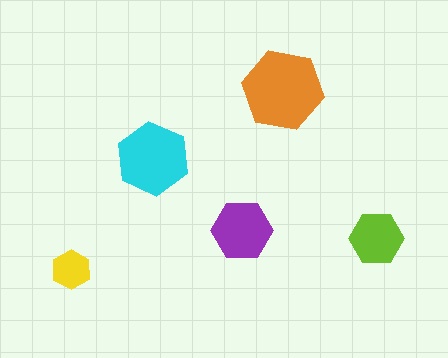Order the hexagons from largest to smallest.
the orange one, the cyan one, the purple one, the lime one, the yellow one.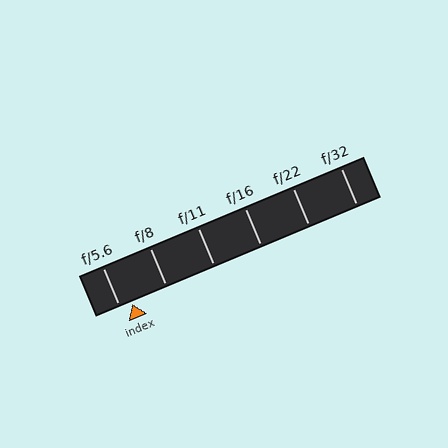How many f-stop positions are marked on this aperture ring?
There are 6 f-stop positions marked.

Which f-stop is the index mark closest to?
The index mark is closest to f/5.6.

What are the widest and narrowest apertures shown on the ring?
The widest aperture shown is f/5.6 and the narrowest is f/32.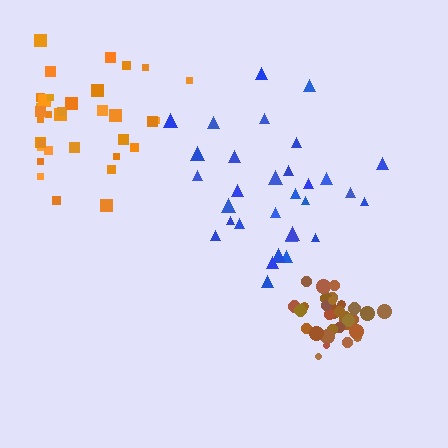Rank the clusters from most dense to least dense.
brown, orange, blue.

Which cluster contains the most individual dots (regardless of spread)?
Orange (34).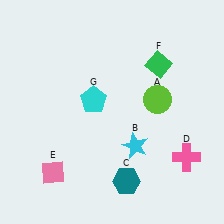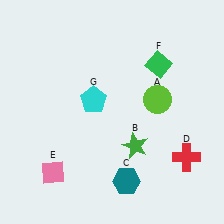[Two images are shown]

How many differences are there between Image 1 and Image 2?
There are 2 differences between the two images.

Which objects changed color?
B changed from cyan to green. D changed from pink to red.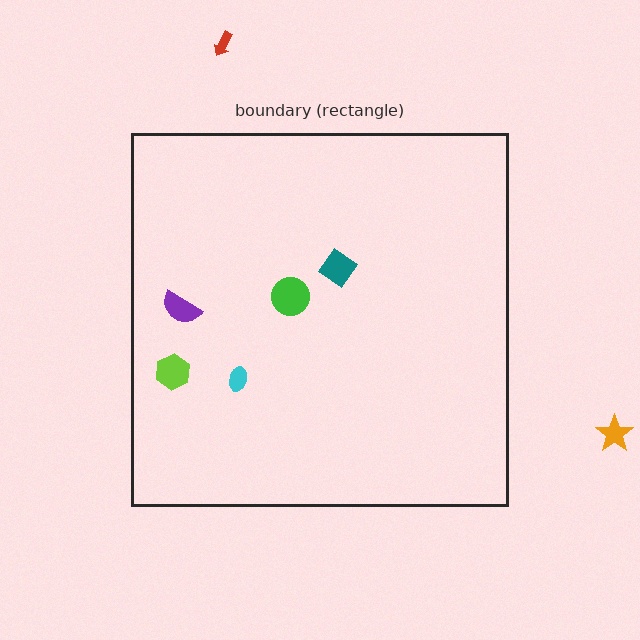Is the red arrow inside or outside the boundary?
Outside.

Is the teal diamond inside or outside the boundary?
Inside.